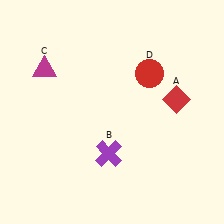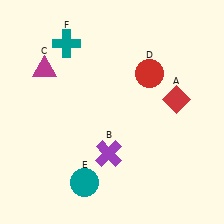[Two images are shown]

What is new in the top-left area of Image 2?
A teal cross (F) was added in the top-left area of Image 2.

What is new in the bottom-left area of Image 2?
A teal circle (E) was added in the bottom-left area of Image 2.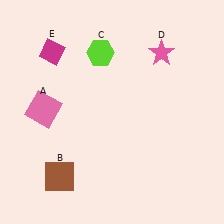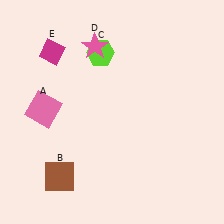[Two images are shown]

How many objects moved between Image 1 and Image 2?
1 object moved between the two images.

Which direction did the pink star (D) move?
The pink star (D) moved left.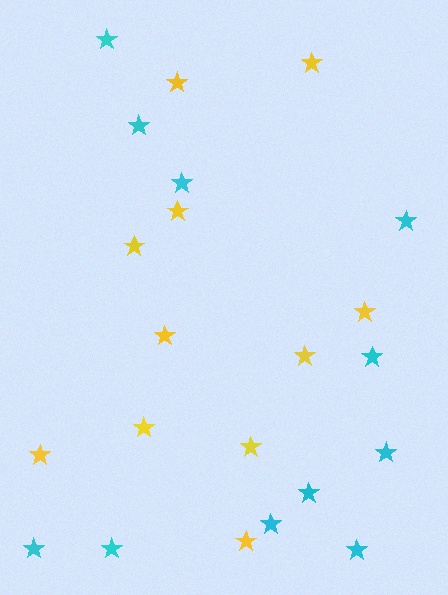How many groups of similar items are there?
There are 2 groups: one group of yellow stars (11) and one group of cyan stars (11).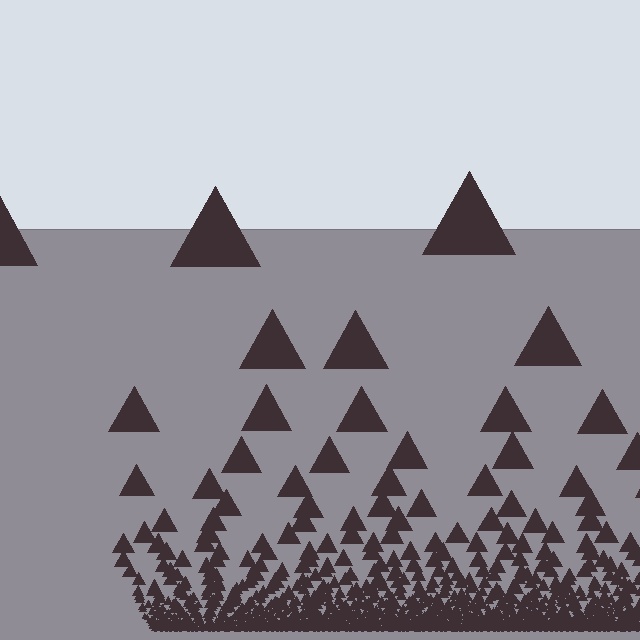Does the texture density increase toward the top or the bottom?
Density increases toward the bottom.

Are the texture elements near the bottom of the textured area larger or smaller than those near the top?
Smaller. The gradient is inverted — elements near the bottom are smaller and denser.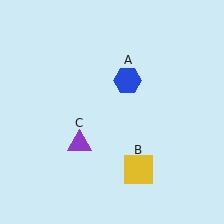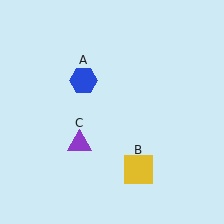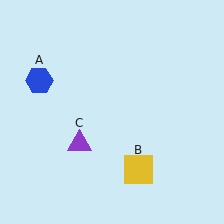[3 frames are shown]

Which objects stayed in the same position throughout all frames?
Yellow square (object B) and purple triangle (object C) remained stationary.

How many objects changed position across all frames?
1 object changed position: blue hexagon (object A).